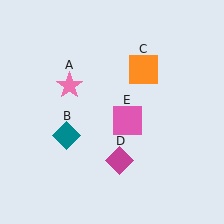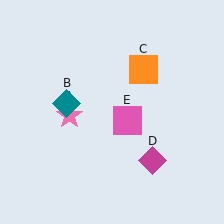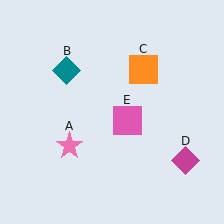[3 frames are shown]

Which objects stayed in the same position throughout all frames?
Orange square (object C) and pink square (object E) remained stationary.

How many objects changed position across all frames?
3 objects changed position: pink star (object A), teal diamond (object B), magenta diamond (object D).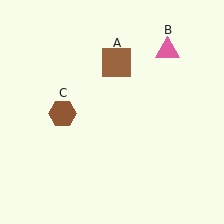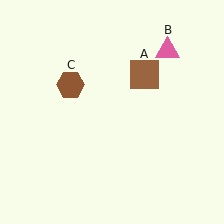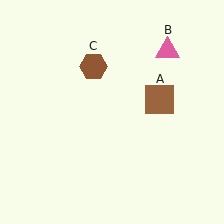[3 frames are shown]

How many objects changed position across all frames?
2 objects changed position: brown square (object A), brown hexagon (object C).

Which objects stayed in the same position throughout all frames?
Pink triangle (object B) remained stationary.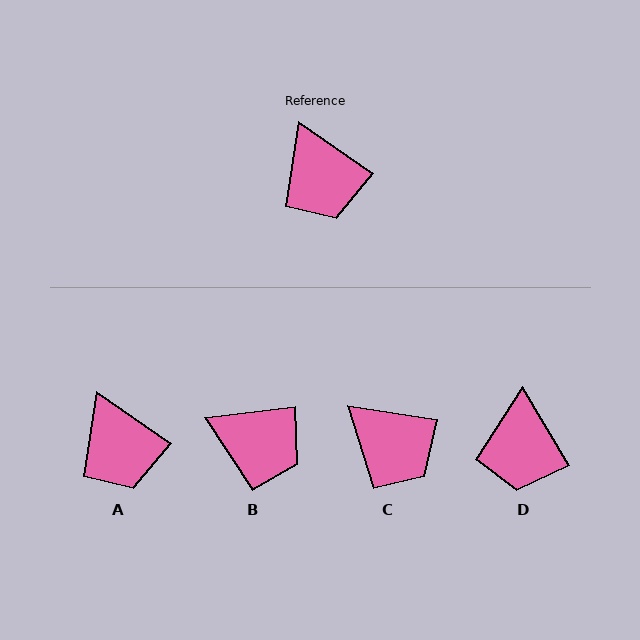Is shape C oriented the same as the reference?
No, it is off by about 26 degrees.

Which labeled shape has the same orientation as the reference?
A.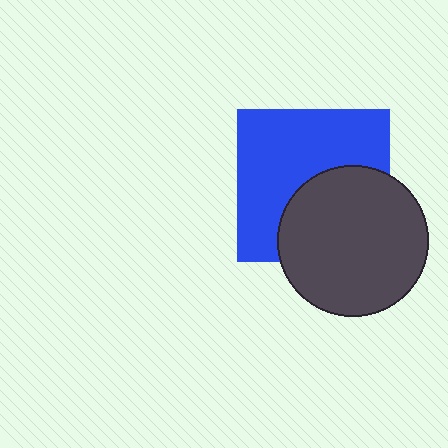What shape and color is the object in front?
The object in front is a dark gray circle.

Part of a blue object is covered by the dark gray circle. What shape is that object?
It is a square.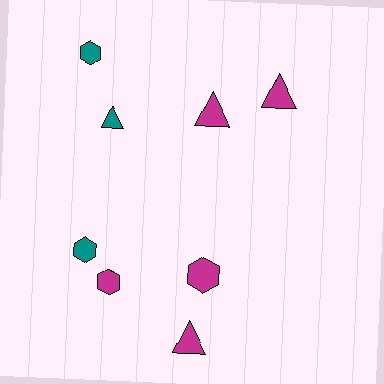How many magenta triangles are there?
There are 3 magenta triangles.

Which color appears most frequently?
Magenta, with 5 objects.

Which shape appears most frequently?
Triangle, with 4 objects.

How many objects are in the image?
There are 8 objects.